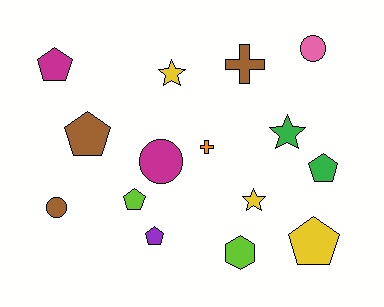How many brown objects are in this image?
There are 3 brown objects.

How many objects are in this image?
There are 15 objects.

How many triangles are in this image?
There are no triangles.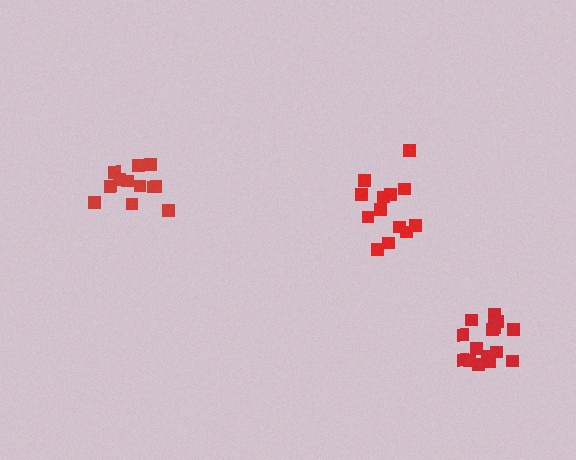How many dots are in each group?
Group 1: 12 dots, Group 2: 15 dots, Group 3: 13 dots (40 total).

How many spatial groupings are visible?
There are 3 spatial groupings.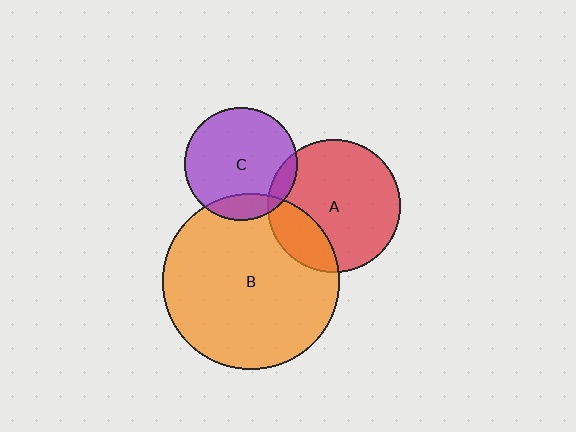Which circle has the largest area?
Circle B (orange).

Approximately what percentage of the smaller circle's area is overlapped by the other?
Approximately 20%.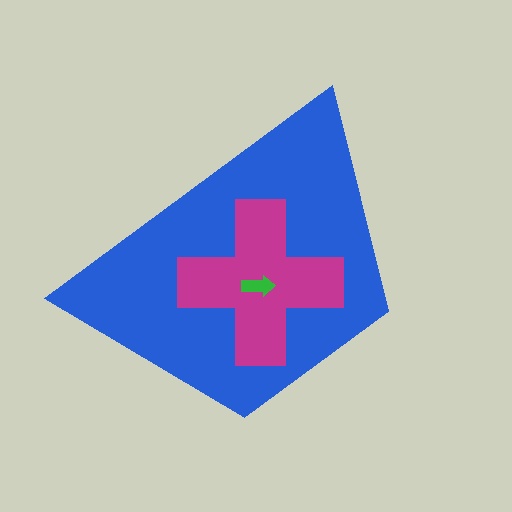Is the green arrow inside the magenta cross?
Yes.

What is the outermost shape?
The blue trapezoid.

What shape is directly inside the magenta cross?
The green arrow.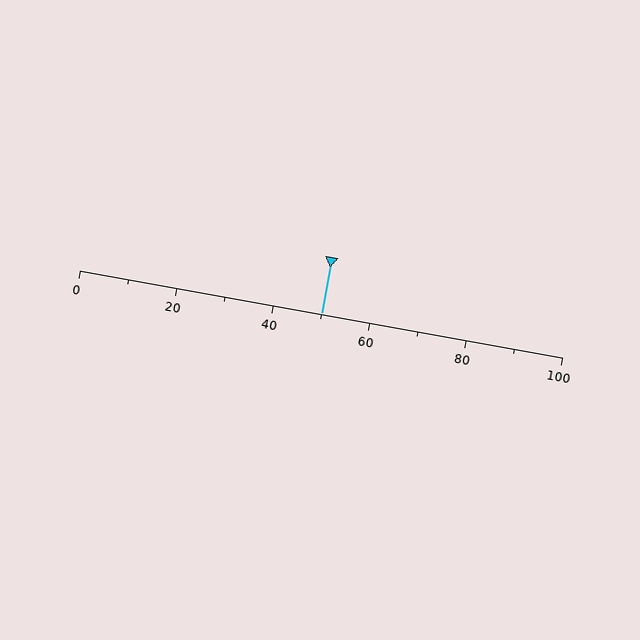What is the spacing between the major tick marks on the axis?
The major ticks are spaced 20 apart.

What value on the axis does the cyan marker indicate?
The marker indicates approximately 50.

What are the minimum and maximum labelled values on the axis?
The axis runs from 0 to 100.